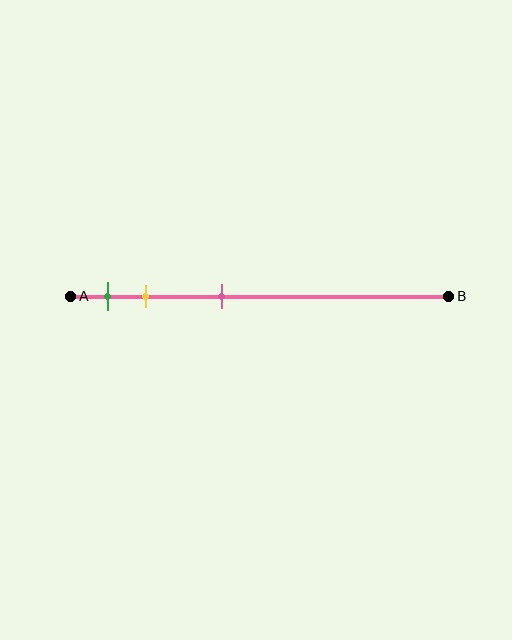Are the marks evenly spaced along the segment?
No, the marks are not evenly spaced.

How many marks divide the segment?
There are 3 marks dividing the segment.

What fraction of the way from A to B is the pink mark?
The pink mark is approximately 40% (0.4) of the way from A to B.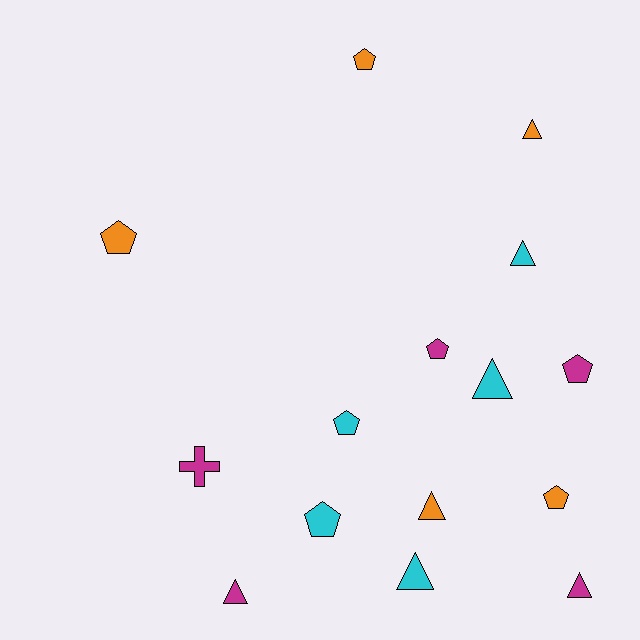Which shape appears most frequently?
Pentagon, with 7 objects.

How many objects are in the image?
There are 15 objects.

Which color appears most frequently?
Orange, with 5 objects.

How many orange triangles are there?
There are 2 orange triangles.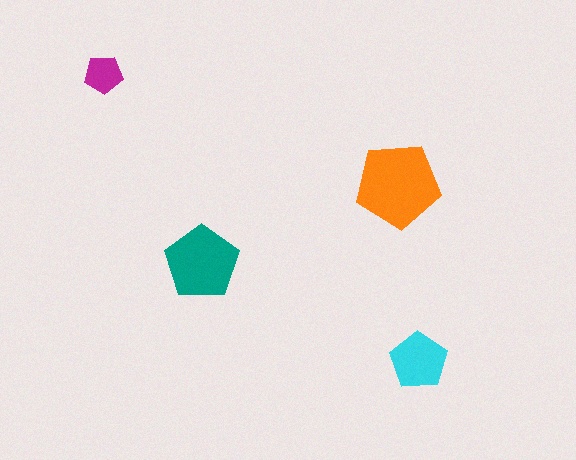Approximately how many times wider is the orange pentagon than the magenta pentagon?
About 2 times wider.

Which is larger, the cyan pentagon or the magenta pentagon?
The cyan one.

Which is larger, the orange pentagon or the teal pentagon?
The orange one.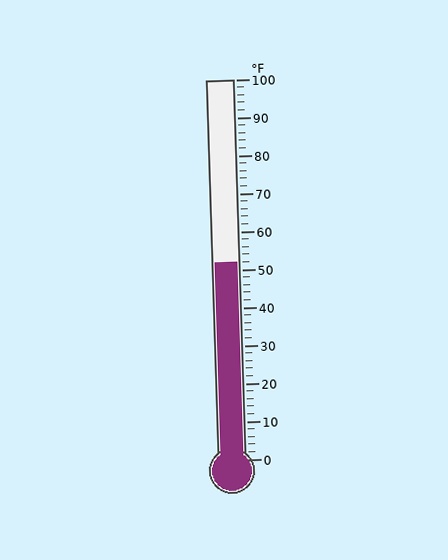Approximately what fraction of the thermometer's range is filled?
The thermometer is filled to approximately 50% of its range.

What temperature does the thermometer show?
The thermometer shows approximately 52°F.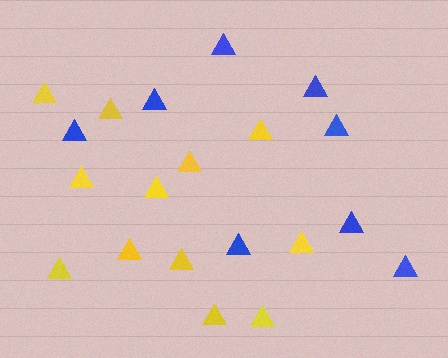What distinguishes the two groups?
There are 2 groups: one group of yellow triangles (12) and one group of blue triangles (8).